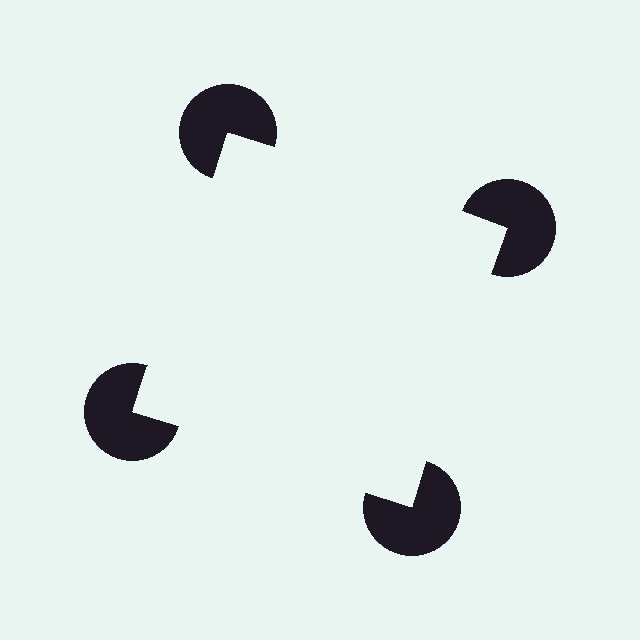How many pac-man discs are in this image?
There are 4 — one at each vertex of the illusory square.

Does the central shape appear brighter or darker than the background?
It typically appears slightly brighter than the background, even though no actual brightness change is drawn.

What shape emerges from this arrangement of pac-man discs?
An illusory square — its edges are inferred from the aligned wedge cuts in the pac-man discs, not physically drawn.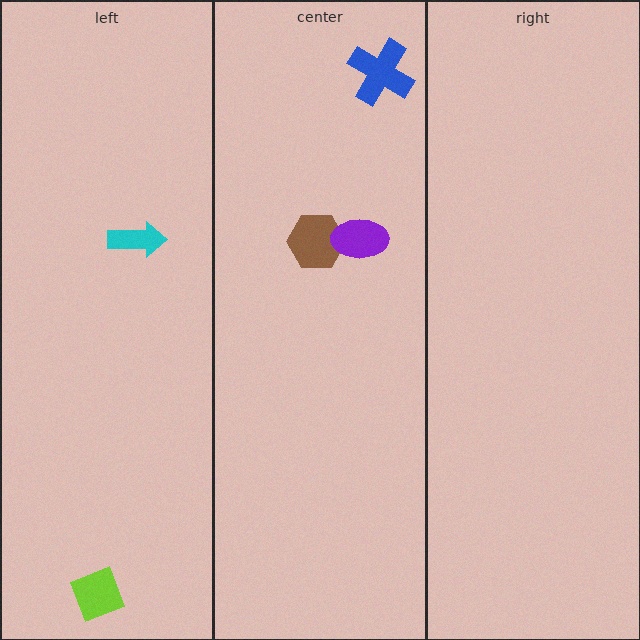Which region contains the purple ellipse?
The center region.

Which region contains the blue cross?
The center region.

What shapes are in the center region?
The brown hexagon, the blue cross, the purple ellipse.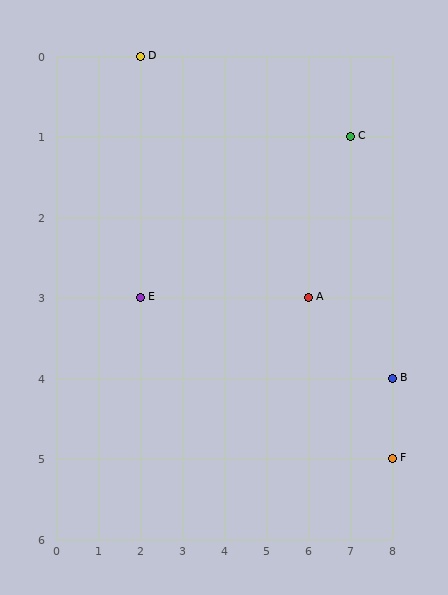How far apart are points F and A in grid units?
Points F and A are 2 columns and 2 rows apart (about 2.8 grid units diagonally).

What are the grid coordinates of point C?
Point C is at grid coordinates (7, 1).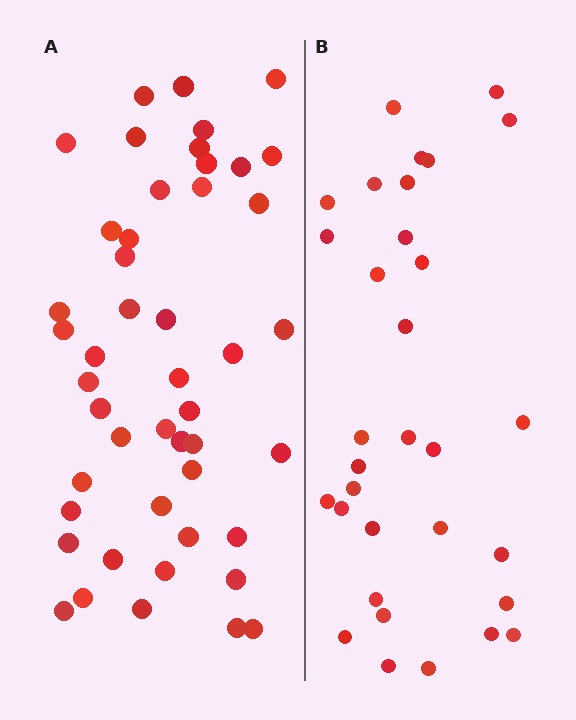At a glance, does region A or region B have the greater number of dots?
Region A (the left region) has more dots.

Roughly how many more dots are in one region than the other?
Region A has approximately 15 more dots than region B.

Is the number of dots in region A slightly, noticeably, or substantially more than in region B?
Region A has substantially more. The ratio is roughly 1.5 to 1.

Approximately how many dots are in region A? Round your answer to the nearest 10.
About 50 dots. (The exact count is 47, which rounds to 50.)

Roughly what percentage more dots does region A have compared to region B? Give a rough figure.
About 45% more.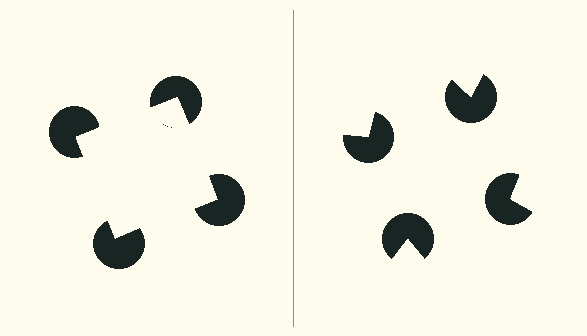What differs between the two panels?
The pac-man discs are positioned identically on both sides; only the wedge orientations differ. On the left they align to a square; on the right they are misaligned.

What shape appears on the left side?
An illusory square.